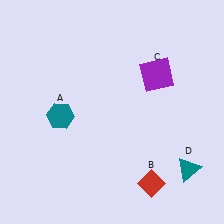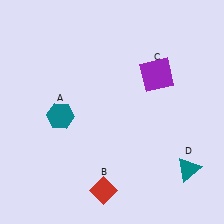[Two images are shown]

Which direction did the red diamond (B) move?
The red diamond (B) moved left.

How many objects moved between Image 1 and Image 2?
1 object moved between the two images.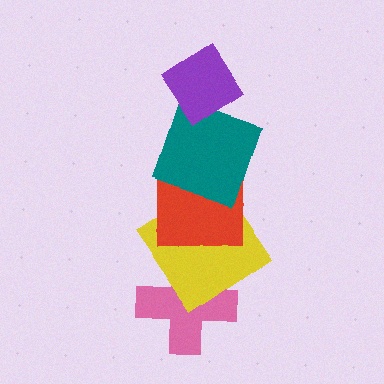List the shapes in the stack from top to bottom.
From top to bottom: the purple diamond, the teal square, the red square, the yellow diamond, the pink cross.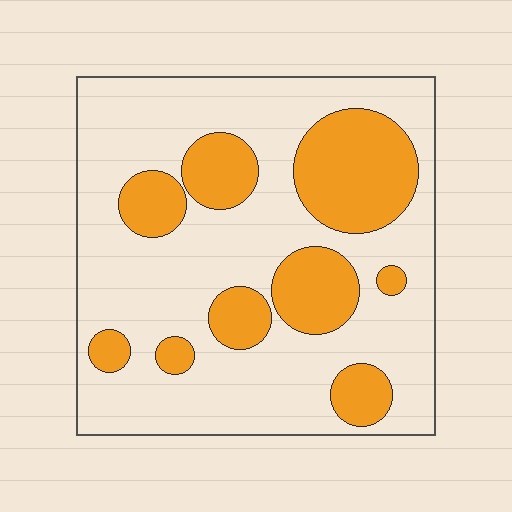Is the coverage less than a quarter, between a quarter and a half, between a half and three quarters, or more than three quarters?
Between a quarter and a half.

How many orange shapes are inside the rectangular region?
9.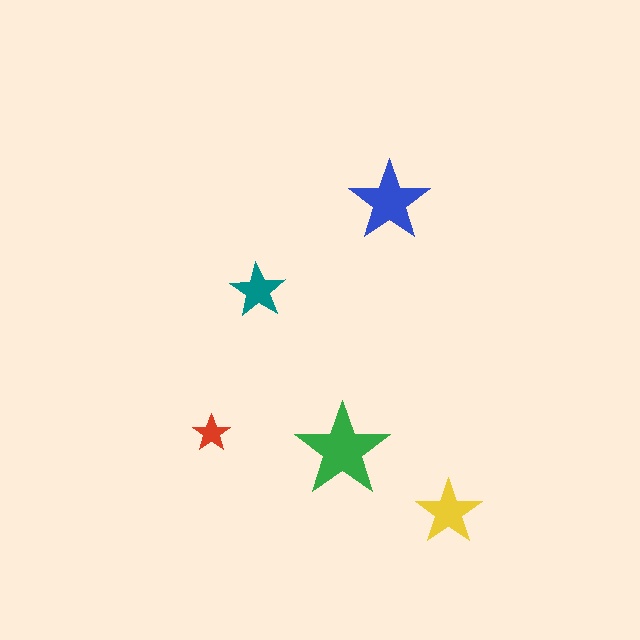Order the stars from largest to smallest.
the green one, the blue one, the yellow one, the teal one, the red one.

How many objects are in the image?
There are 5 objects in the image.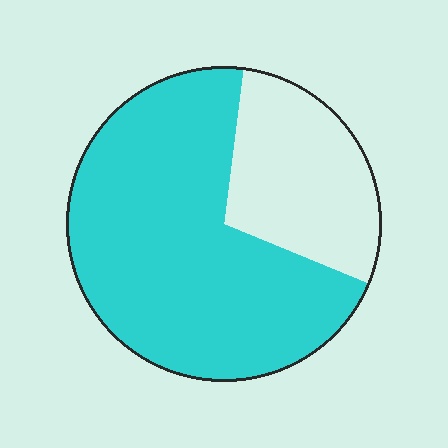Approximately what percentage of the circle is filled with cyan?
Approximately 70%.